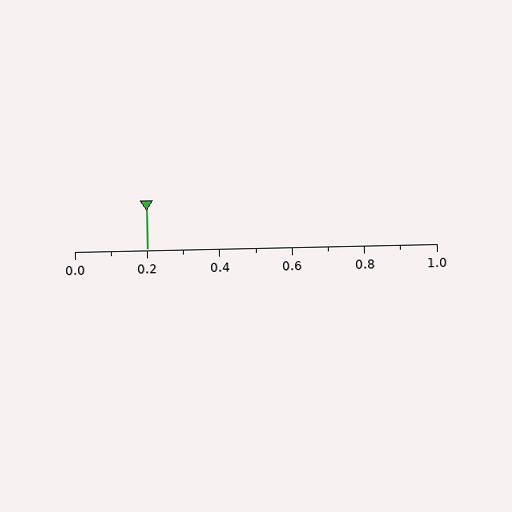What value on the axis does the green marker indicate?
The marker indicates approximately 0.2.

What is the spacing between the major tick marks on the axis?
The major ticks are spaced 0.2 apart.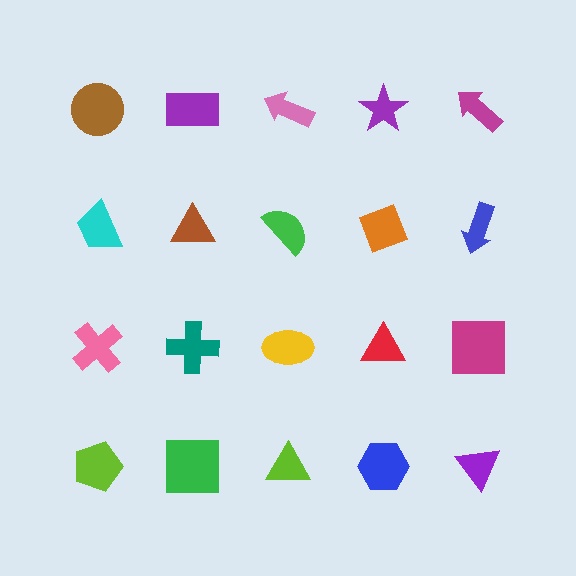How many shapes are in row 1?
5 shapes.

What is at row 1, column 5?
A magenta arrow.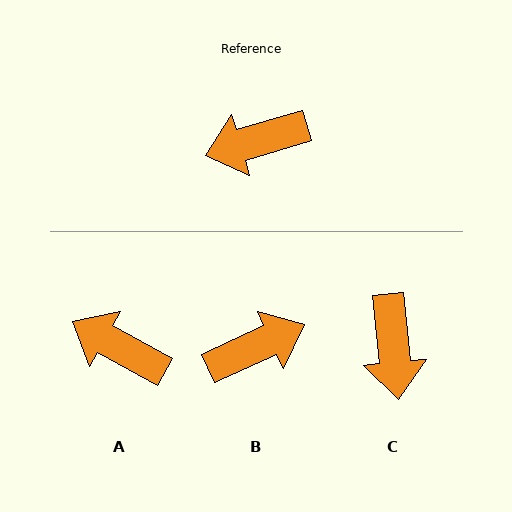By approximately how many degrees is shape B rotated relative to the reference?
Approximately 172 degrees clockwise.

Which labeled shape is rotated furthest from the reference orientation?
B, about 172 degrees away.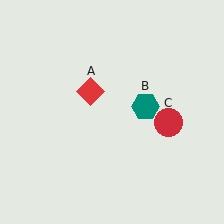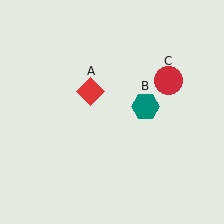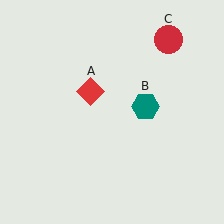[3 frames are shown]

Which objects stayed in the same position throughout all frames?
Red diamond (object A) and teal hexagon (object B) remained stationary.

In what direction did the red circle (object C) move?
The red circle (object C) moved up.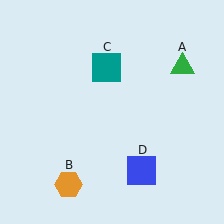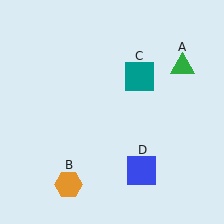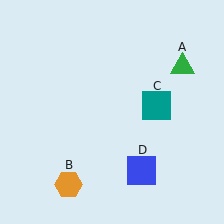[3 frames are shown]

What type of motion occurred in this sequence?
The teal square (object C) rotated clockwise around the center of the scene.